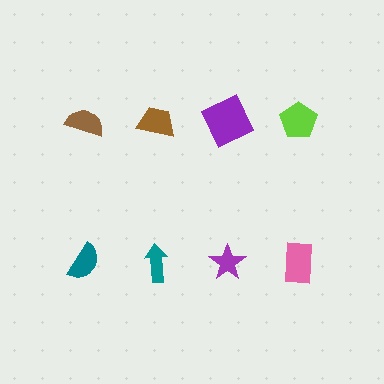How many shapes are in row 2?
4 shapes.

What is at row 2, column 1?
A teal semicircle.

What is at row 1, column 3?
A purple square.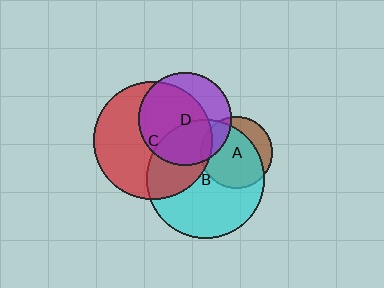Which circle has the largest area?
Circle C (red).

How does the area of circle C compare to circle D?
Approximately 1.6 times.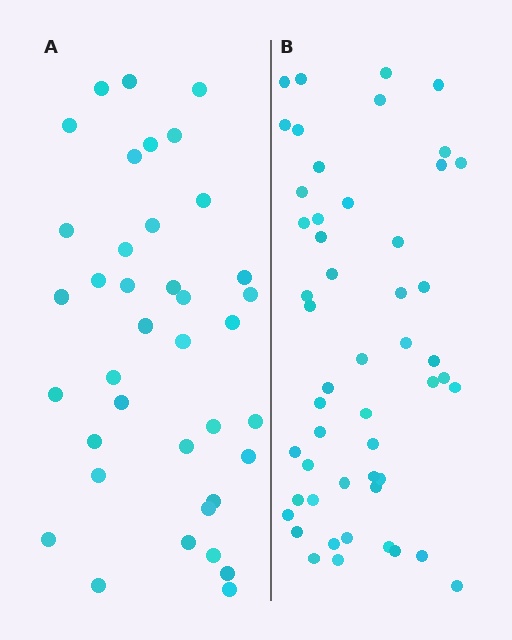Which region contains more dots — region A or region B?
Region B (the right region) has more dots.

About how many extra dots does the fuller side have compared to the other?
Region B has approximately 15 more dots than region A.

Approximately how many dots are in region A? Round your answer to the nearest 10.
About 40 dots. (The exact count is 38, which rounds to 40.)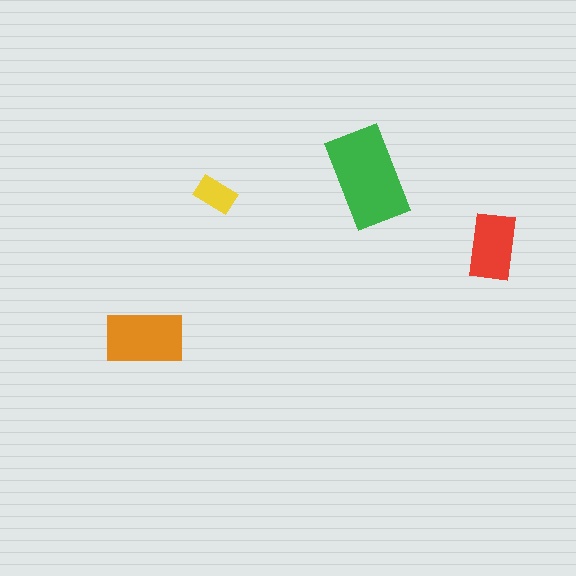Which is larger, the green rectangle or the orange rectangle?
The green one.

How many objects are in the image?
There are 4 objects in the image.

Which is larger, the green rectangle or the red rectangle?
The green one.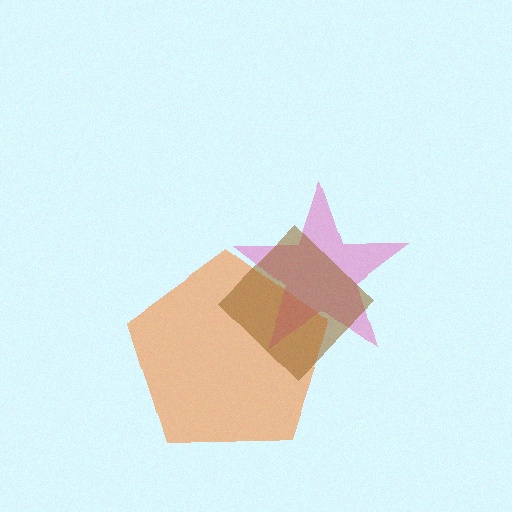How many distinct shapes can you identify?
There are 3 distinct shapes: an orange pentagon, a pink star, a brown diamond.